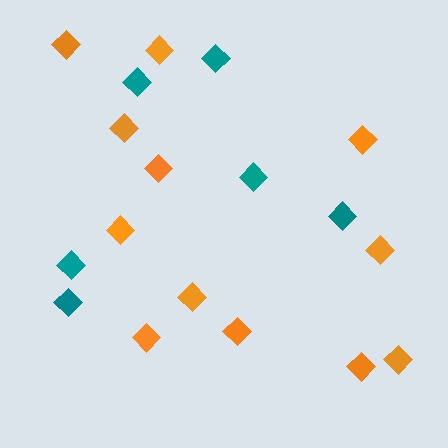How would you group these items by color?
There are 2 groups: one group of orange diamonds (12) and one group of teal diamonds (6).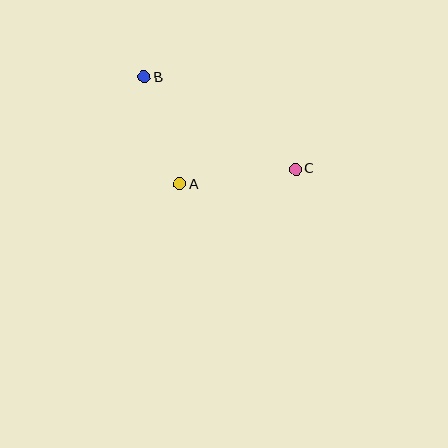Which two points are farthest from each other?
Points B and C are farthest from each other.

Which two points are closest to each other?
Points A and B are closest to each other.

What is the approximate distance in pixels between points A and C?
The distance between A and C is approximately 117 pixels.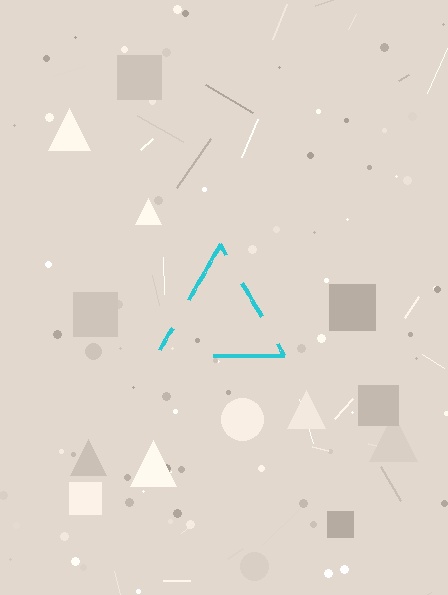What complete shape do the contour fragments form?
The contour fragments form a triangle.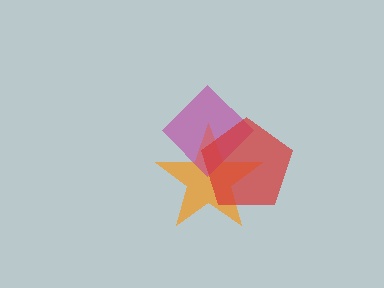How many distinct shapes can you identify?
There are 3 distinct shapes: an orange star, a magenta diamond, a red pentagon.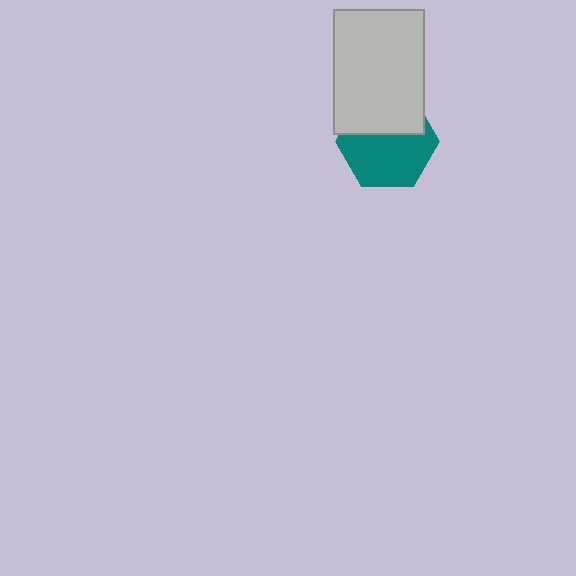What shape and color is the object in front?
The object in front is a light gray rectangle.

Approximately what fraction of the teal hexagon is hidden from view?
Roughly 40% of the teal hexagon is hidden behind the light gray rectangle.